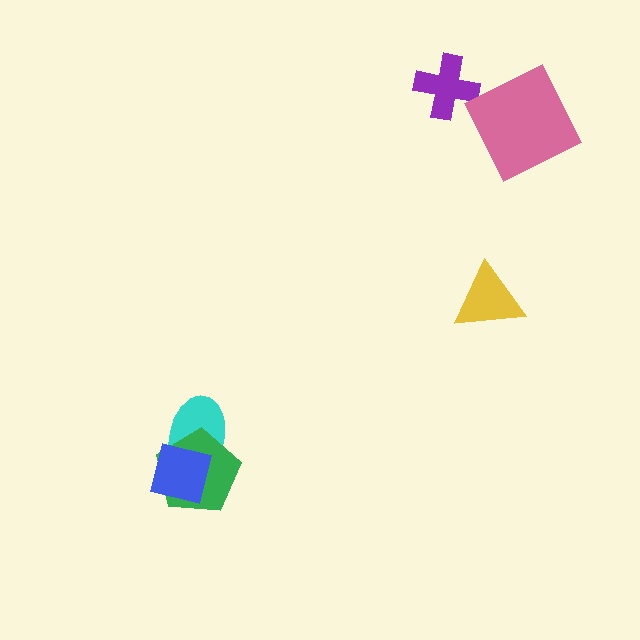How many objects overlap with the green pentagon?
2 objects overlap with the green pentagon.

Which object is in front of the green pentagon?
The blue square is in front of the green pentagon.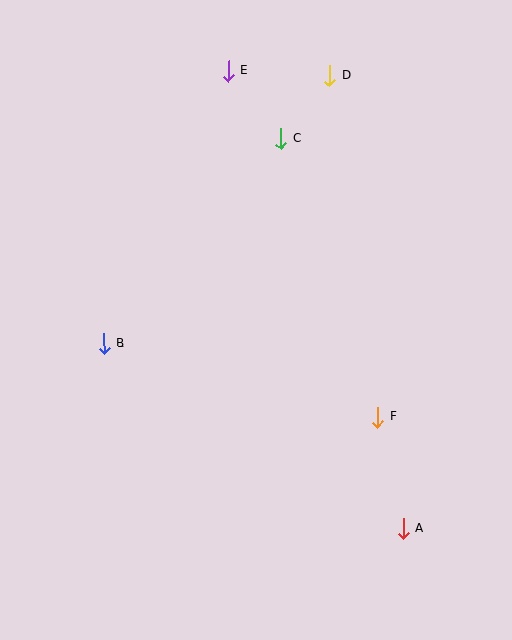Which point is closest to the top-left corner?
Point E is closest to the top-left corner.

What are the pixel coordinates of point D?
Point D is at (330, 76).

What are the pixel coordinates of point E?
Point E is at (228, 71).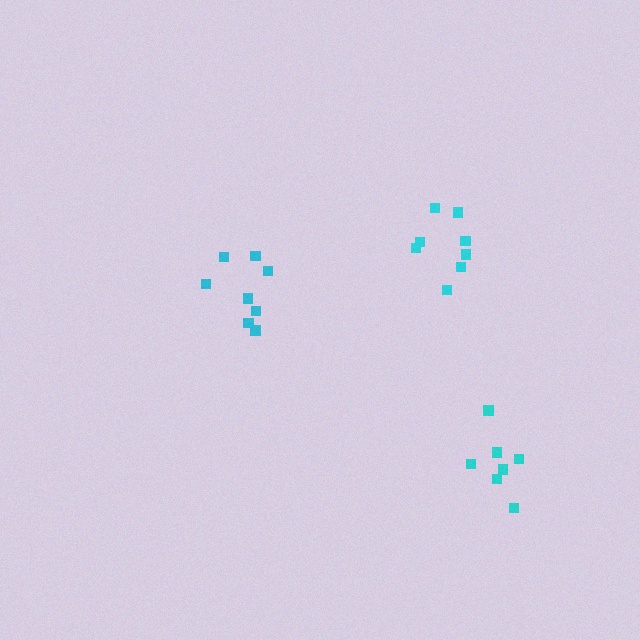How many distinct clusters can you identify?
There are 3 distinct clusters.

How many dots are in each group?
Group 1: 7 dots, Group 2: 8 dots, Group 3: 8 dots (23 total).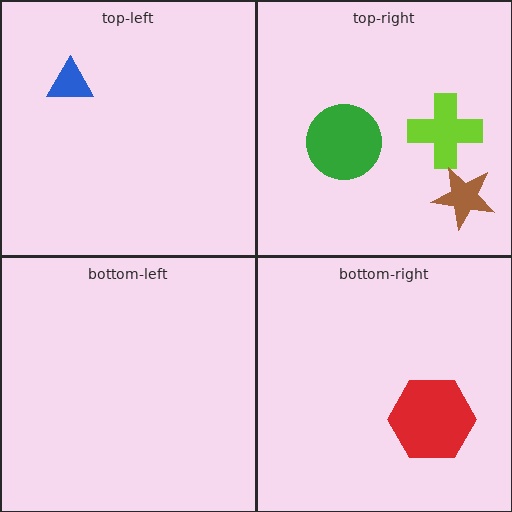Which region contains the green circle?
The top-right region.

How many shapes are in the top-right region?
3.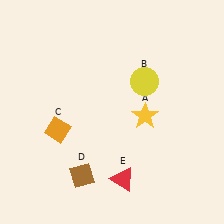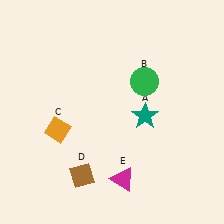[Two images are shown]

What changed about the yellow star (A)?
In Image 1, A is yellow. In Image 2, it changed to teal.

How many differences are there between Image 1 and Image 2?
There are 3 differences between the two images.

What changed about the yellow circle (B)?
In Image 1, B is yellow. In Image 2, it changed to green.